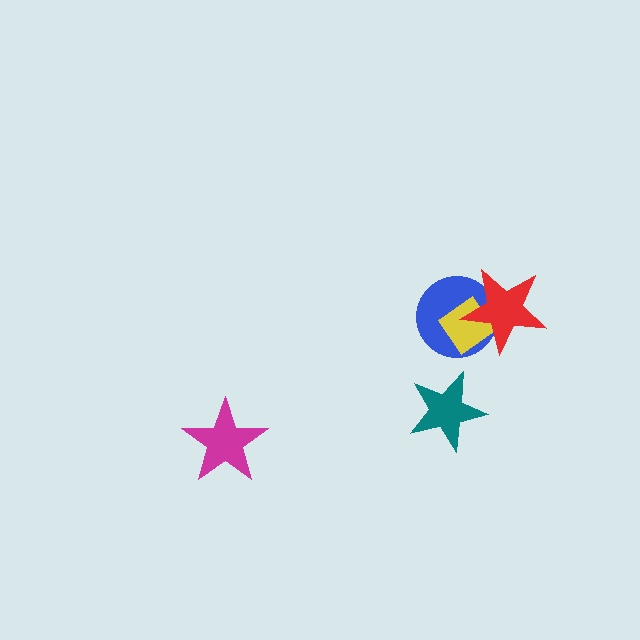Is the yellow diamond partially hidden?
Yes, it is partially covered by another shape.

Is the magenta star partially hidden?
No, no other shape covers it.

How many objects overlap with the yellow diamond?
2 objects overlap with the yellow diamond.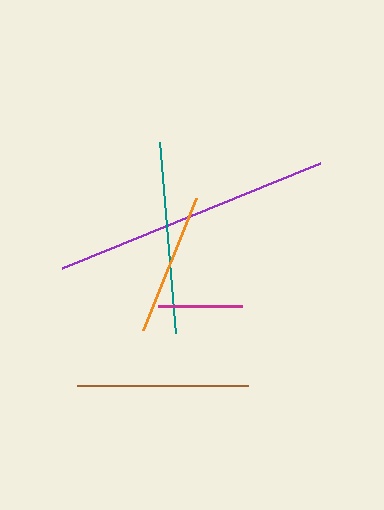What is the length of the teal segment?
The teal segment is approximately 192 pixels long.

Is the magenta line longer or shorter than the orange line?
The orange line is longer than the magenta line.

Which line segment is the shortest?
The magenta line is the shortest at approximately 85 pixels.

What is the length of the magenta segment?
The magenta segment is approximately 85 pixels long.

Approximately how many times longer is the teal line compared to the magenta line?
The teal line is approximately 2.3 times the length of the magenta line.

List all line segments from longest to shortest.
From longest to shortest: purple, teal, brown, orange, magenta.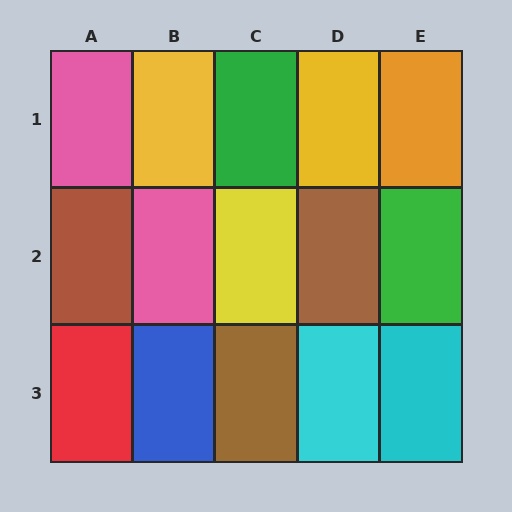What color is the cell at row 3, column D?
Cyan.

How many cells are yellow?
3 cells are yellow.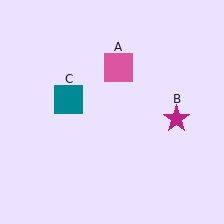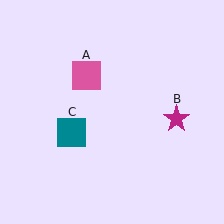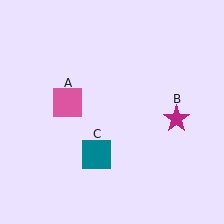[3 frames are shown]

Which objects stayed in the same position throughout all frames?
Magenta star (object B) remained stationary.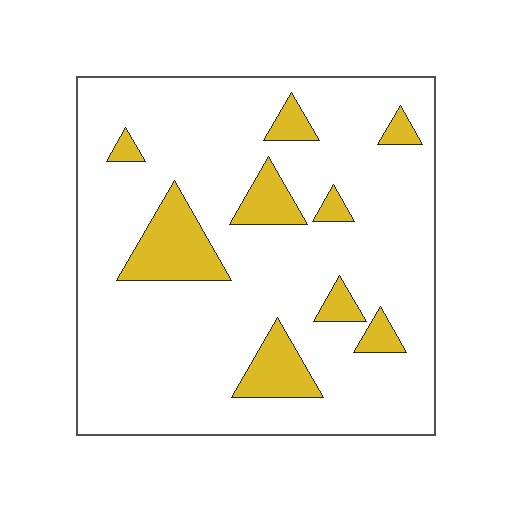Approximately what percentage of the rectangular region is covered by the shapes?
Approximately 15%.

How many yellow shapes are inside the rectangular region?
9.